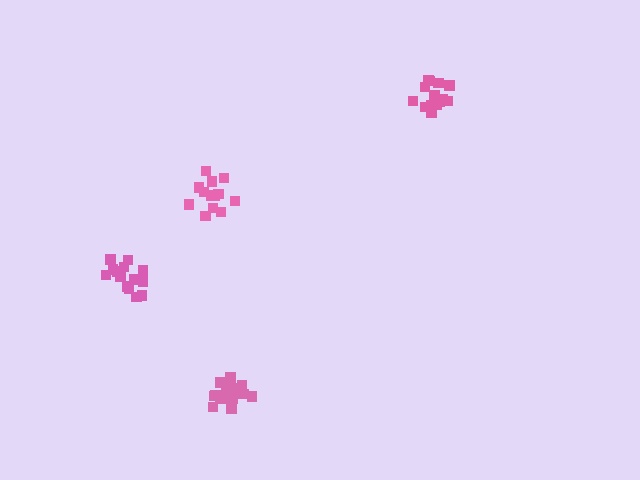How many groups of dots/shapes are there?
There are 4 groups.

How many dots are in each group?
Group 1: 17 dots, Group 2: 18 dots, Group 3: 14 dots, Group 4: 13 dots (62 total).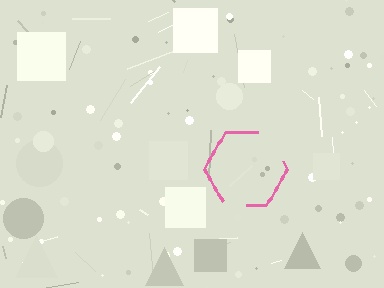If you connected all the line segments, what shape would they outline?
They would outline a hexagon.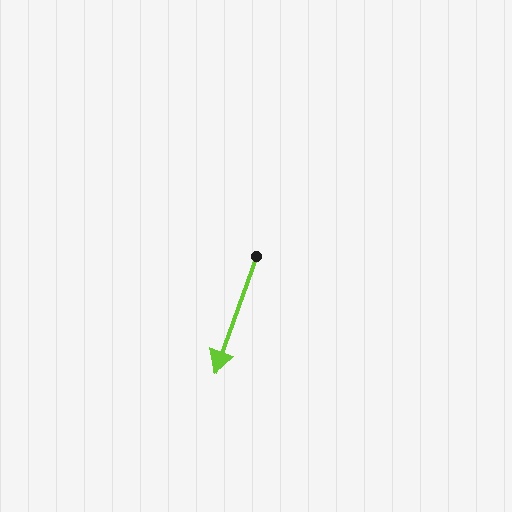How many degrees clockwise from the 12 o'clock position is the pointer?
Approximately 200 degrees.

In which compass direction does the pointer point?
South.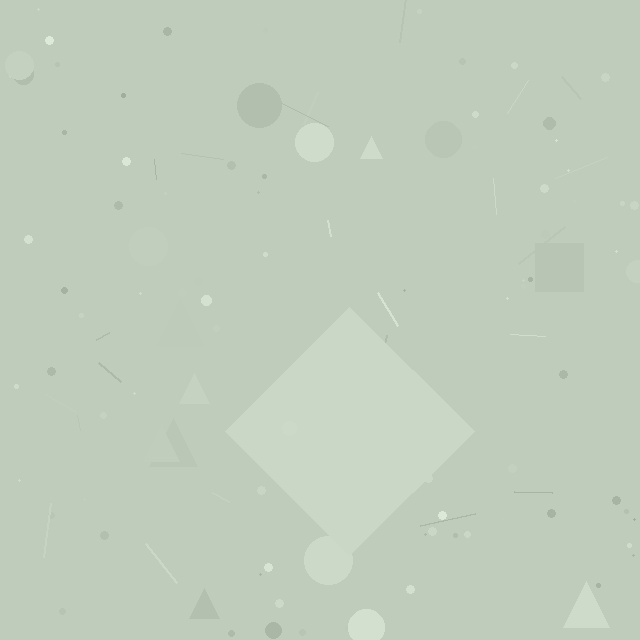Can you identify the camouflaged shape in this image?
The camouflaged shape is a diamond.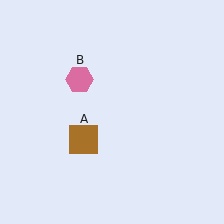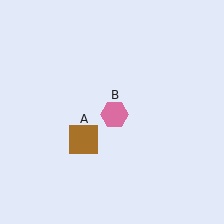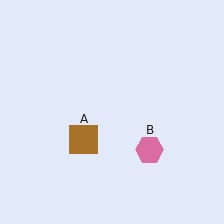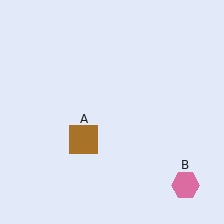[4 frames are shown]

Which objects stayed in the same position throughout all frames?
Brown square (object A) remained stationary.